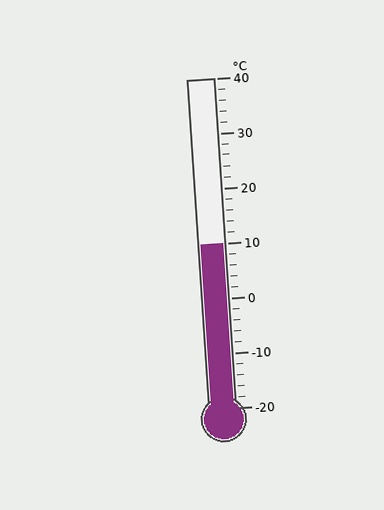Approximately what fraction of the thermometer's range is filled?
The thermometer is filled to approximately 50% of its range.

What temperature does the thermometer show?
The thermometer shows approximately 10°C.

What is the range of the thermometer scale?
The thermometer scale ranges from -20°C to 40°C.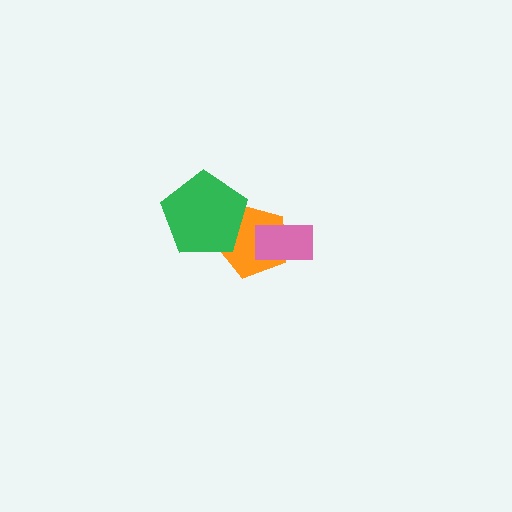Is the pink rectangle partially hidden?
No, no other shape covers it.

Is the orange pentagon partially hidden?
Yes, it is partially covered by another shape.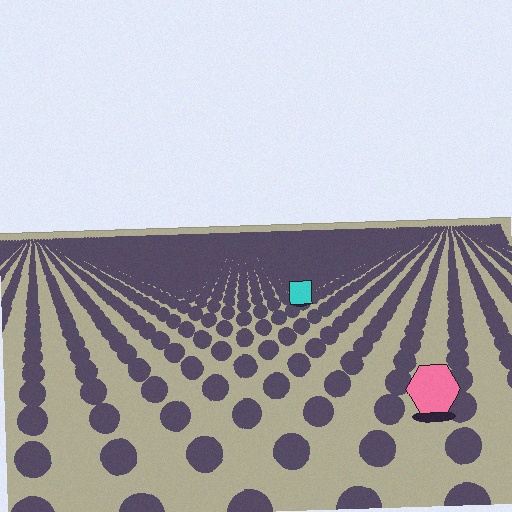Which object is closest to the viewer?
The pink hexagon is closest. The texture marks near it are larger and more spread out.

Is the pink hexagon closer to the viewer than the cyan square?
Yes. The pink hexagon is closer — you can tell from the texture gradient: the ground texture is coarser near it.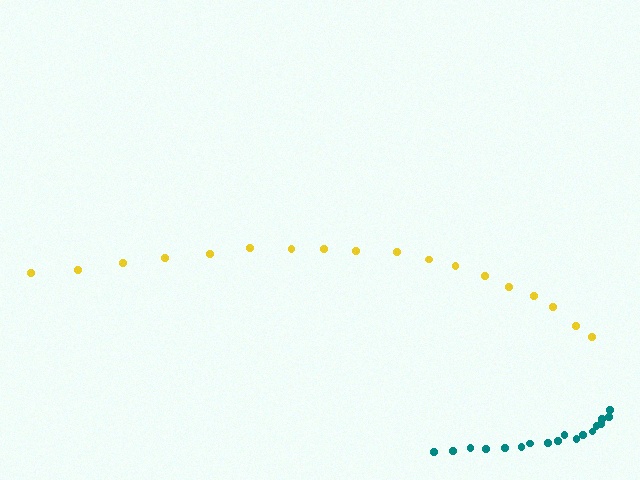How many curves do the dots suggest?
There are 2 distinct paths.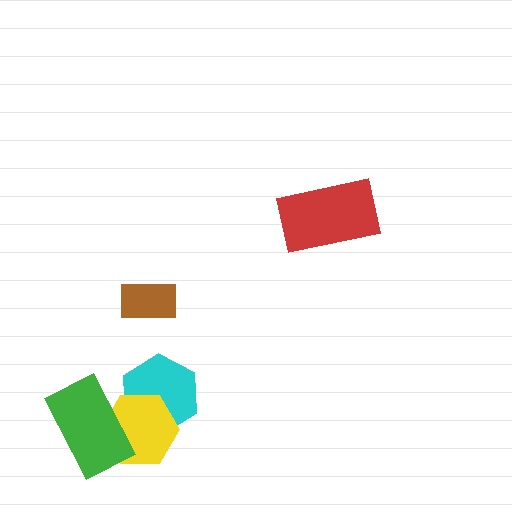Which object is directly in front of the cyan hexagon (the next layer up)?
The yellow hexagon is directly in front of the cyan hexagon.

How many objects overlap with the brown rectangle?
0 objects overlap with the brown rectangle.